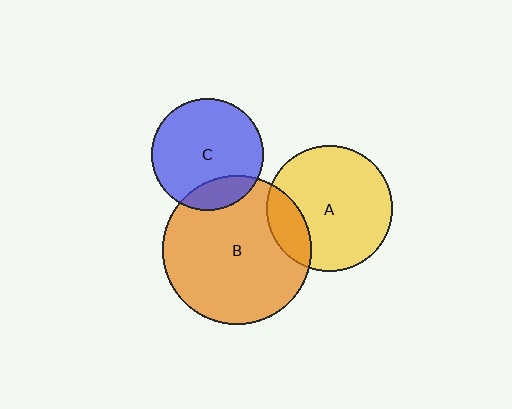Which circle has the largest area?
Circle B (orange).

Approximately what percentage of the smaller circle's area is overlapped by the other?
Approximately 15%.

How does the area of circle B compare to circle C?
Approximately 1.7 times.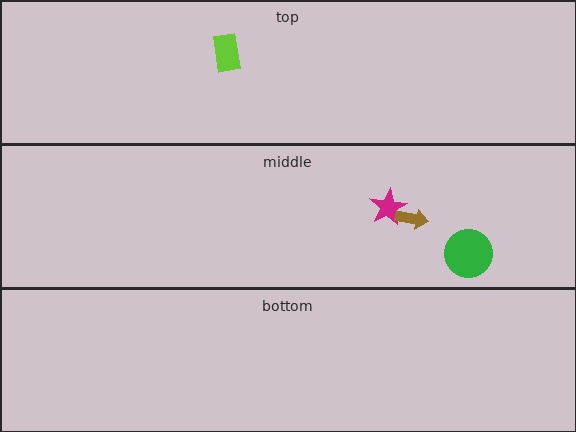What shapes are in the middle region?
The magenta star, the green circle, the brown arrow.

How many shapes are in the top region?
1.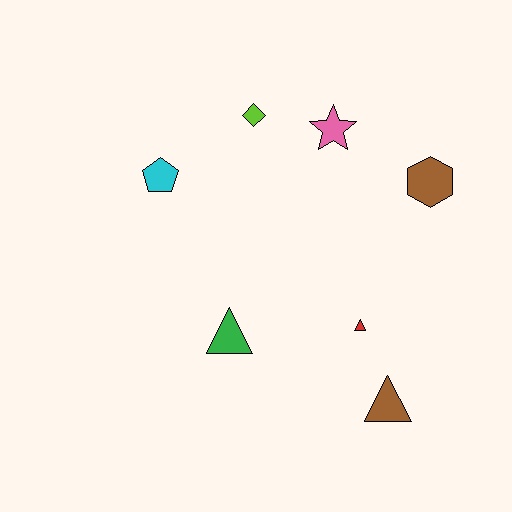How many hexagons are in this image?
There is 1 hexagon.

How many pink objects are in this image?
There is 1 pink object.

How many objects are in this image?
There are 7 objects.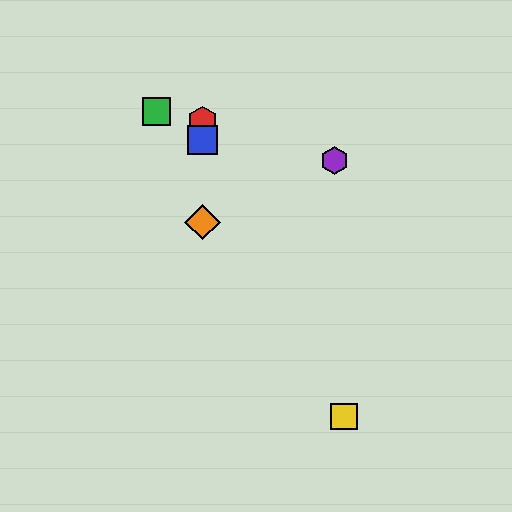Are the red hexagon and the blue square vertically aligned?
Yes, both are at x≈203.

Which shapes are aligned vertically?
The red hexagon, the blue square, the orange diamond are aligned vertically.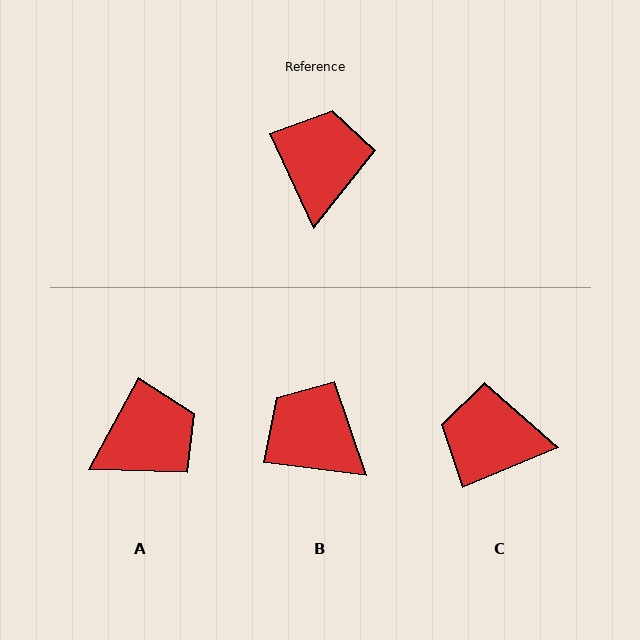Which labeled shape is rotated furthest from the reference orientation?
C, about 88 degrees away.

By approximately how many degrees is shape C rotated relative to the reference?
Approximately 88 degrees counter-clockwise.